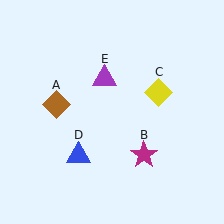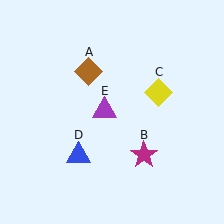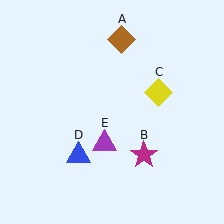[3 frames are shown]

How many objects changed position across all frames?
2 objects changed position: brown diamond (object A), purple triangle (object E).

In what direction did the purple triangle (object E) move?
The purple triangle (object E) moved down.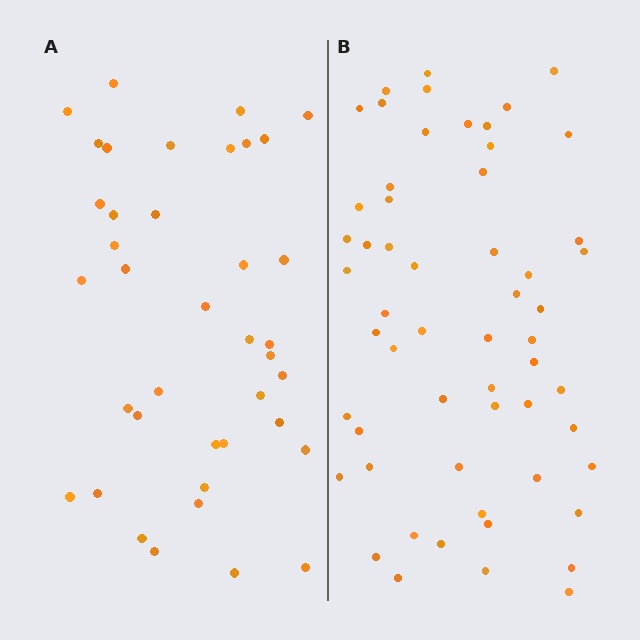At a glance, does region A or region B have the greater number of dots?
Region B (the right region) has more dots.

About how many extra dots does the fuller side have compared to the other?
Region B has approximately 20 more dots than region A.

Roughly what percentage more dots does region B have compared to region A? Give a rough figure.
About 45% more.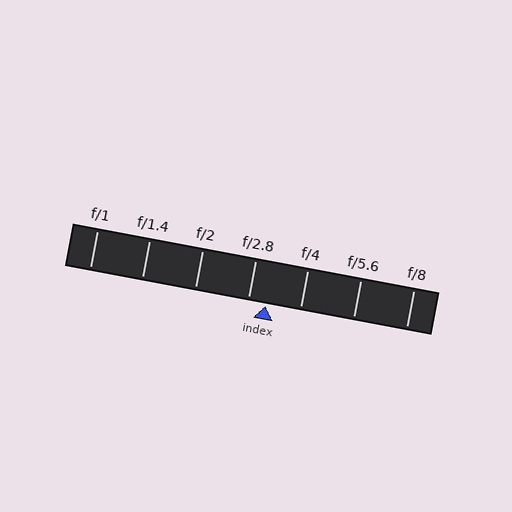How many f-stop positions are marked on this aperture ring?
There are 7 f-stop positions marked.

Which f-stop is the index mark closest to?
The index mark is closest to f/2.8.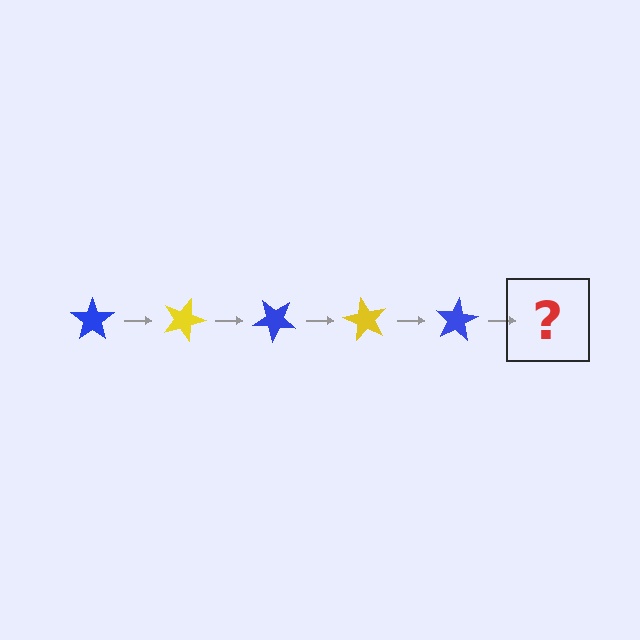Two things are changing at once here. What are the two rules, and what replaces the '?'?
The two rules are that it rotates 20 degrees each step and the color cycles through blue and yellow. The '?' should be a yellow star, rotated 100 degrees from the start.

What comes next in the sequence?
The next element should be a yellow star, rotated 100 degrees from the start.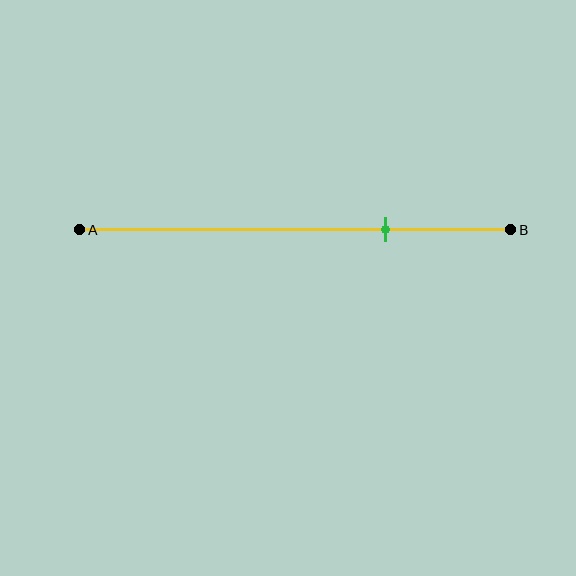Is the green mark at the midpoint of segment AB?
No, the mark is at about 70% from A, not at the 50% midpoint.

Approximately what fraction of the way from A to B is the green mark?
The green mark is approximately 70% of the way from A to B.